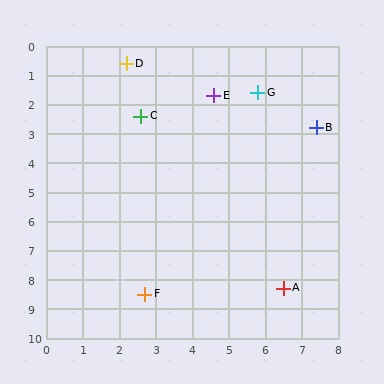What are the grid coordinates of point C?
Point C is at approximately (2.6, 2.4).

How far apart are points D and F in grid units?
Points D and F are about 7.9 grid units apart.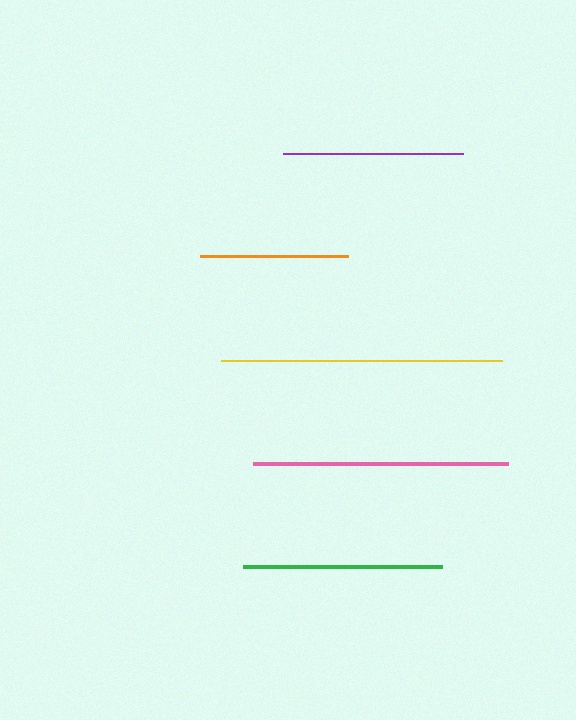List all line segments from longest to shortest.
From longest to shortest: yellow, pink, green, purple, orange.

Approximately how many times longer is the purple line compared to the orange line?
The purple line is approximately 1.2 times the length of the orange line.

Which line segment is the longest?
The yellow line is the longest at approximately 281 pixels.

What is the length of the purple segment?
The purple segment is approximately 180 pixels long.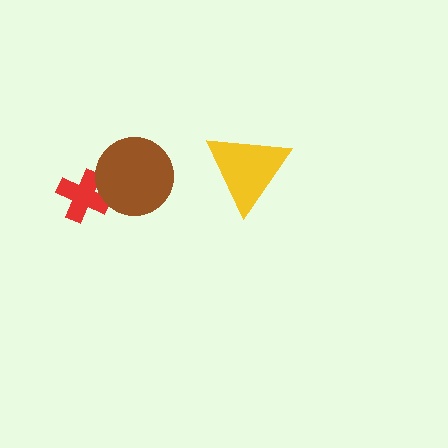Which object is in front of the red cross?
The brown circle is in front of the red cross.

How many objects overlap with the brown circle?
1 object overlaps with the brown circle.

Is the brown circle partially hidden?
No, no other shape covers it.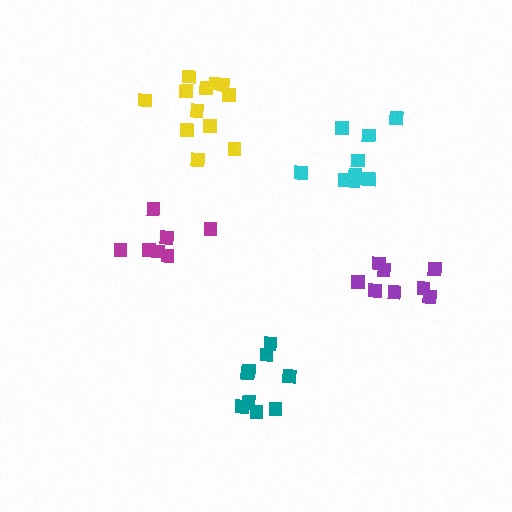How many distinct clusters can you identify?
There are 5 distinct clusters.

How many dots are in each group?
Group 1: 10 dots, Group 2: 8 dots, Group 3: 7 dots, Group 4: 12 dots, Group 5: 10 dots (47 total).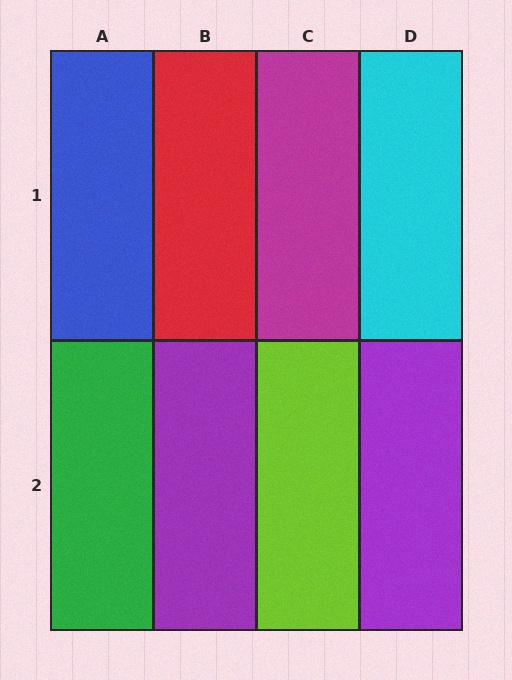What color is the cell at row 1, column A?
Blue.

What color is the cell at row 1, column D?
Cyan.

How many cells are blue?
1 cell is blue.